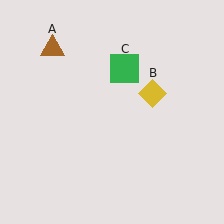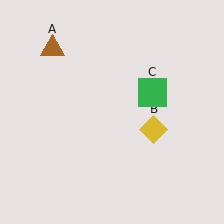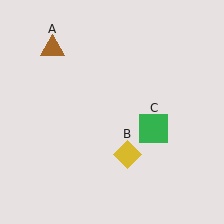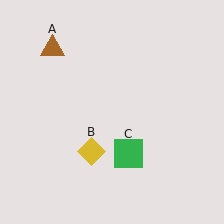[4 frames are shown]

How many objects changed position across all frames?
2 objects changed position: yellow diamond (object B), green square (object C).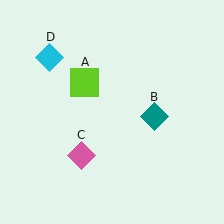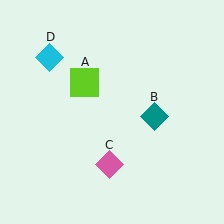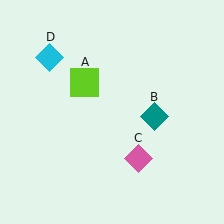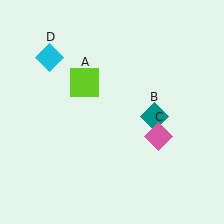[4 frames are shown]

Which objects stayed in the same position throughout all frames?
Lime square (object A) and teal diamond (object B) and cyan diamond (object D) remained stationary.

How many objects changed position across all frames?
1 object changed position: pink diamond (object C).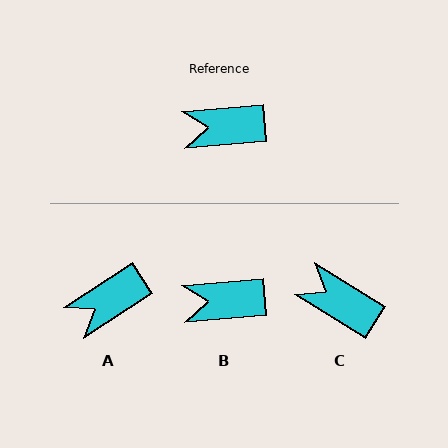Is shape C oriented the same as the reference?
No, it is off by about 36 degrees.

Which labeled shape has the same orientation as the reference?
B.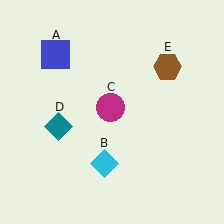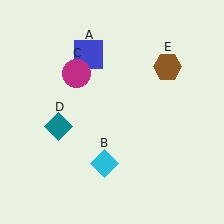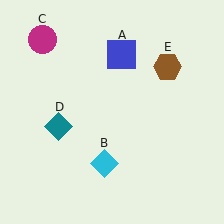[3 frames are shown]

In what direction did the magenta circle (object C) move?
The magenta circle (object C) moved up and to the left.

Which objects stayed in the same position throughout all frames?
Cyan diamond (object B) and teal diamond (object D) and brown hexagon (object E) remained stationary.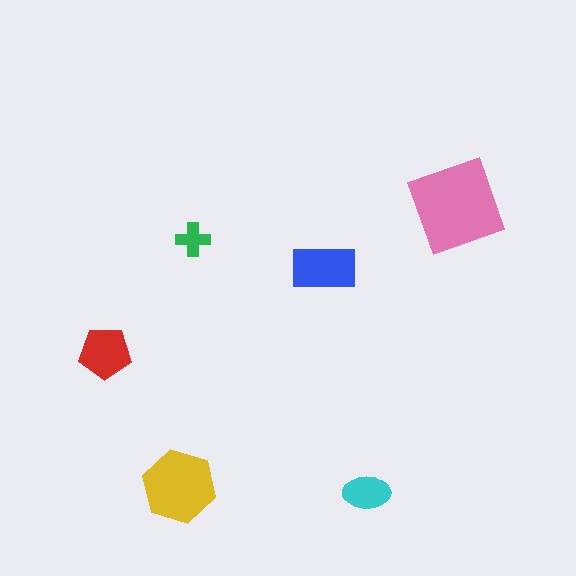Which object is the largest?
The pink diamond.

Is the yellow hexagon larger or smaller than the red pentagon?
Larger.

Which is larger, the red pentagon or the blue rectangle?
The blue rectangle.